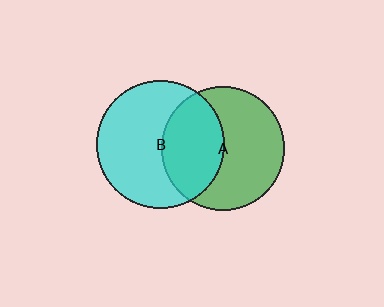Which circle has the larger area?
Circle B (cyan).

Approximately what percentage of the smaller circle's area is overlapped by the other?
Approximately 40%.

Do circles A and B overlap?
Yes.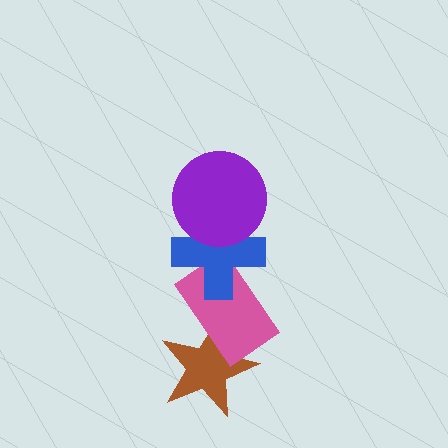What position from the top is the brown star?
The brown star is 4th from the top.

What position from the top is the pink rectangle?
The pink rectangle is 3rd from the top.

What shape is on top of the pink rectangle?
The blue cross is on top of the pink rectangle.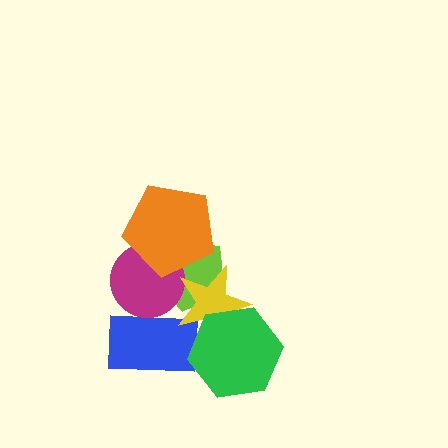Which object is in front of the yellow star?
The green hexagon is in front of the yellow star.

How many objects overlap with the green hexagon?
1 object overlaps with the green hexagon.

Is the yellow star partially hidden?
Yes, it is partially covered by another shape.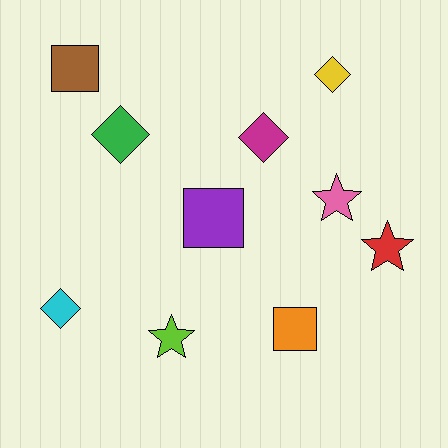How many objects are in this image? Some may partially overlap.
There are 10 objects.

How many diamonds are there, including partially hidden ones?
There are 4 diamonds.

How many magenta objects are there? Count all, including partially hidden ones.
There is 1 magenta object.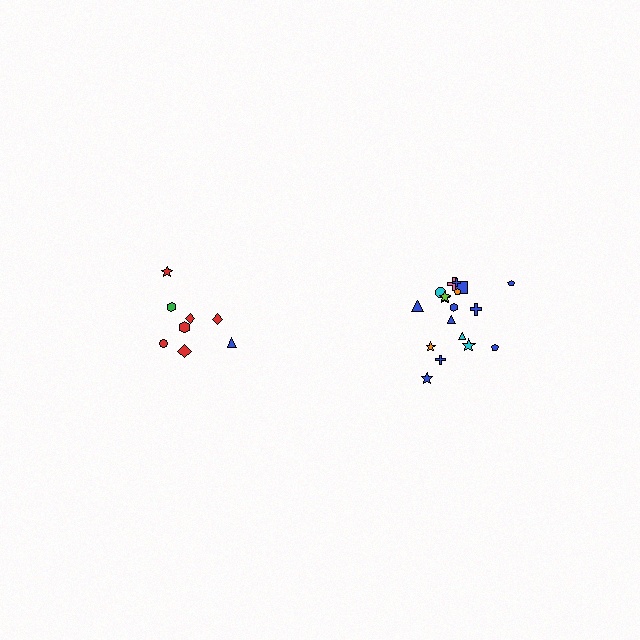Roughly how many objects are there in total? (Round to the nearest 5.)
Roughly 25 objects in total.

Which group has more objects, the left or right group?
The right group.